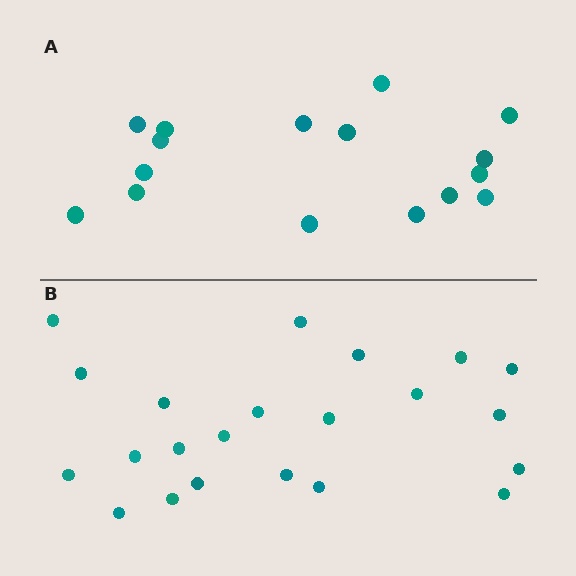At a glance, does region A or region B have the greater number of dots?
Region B (the bottom region) has more dots.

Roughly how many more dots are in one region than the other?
Region B has about 6 more dots than region A.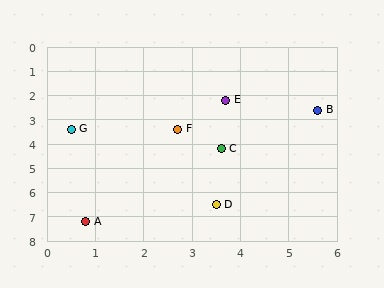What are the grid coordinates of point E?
Point E is at approximately (3.7, 2.2).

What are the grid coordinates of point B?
Point B is at approximately (5.6, 2.6).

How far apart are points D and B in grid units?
Points D and B are about 4.4 grid units apart.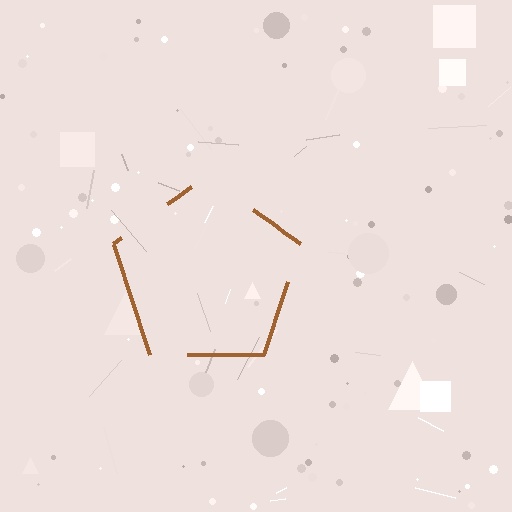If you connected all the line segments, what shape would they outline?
They would outline a pentagon.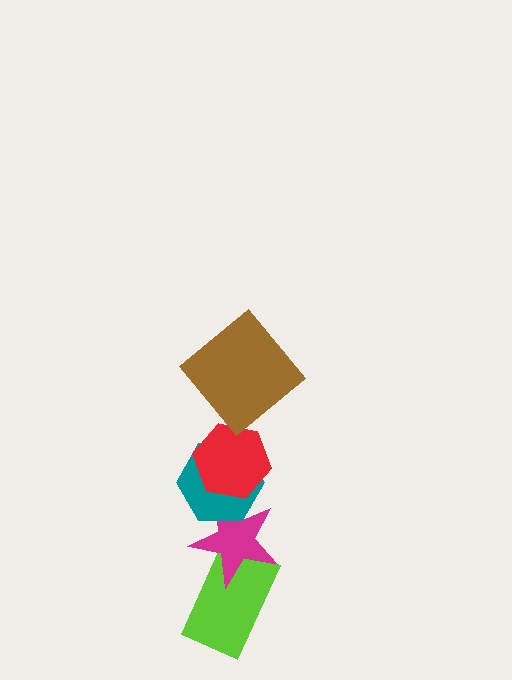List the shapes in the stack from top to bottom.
From top to bottom: the brown diamond, the red hexagon, the teal hexagon, the magenta star, the lime rectangle.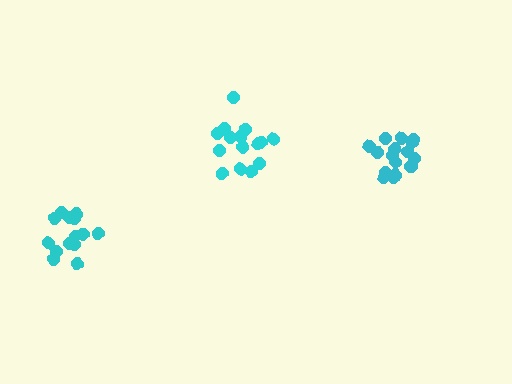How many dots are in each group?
Group 1: 15 dots, Group 2: 14 dots, Group 3: 16 dots (45 total).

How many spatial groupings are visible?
There are 3 spatial groupings.